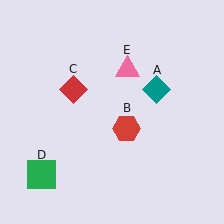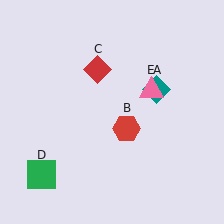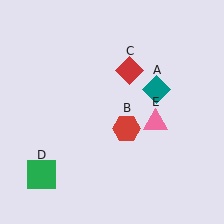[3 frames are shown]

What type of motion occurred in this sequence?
The red diamond (object C), pink triangle (object E) rotated clockwise around the center of the scene.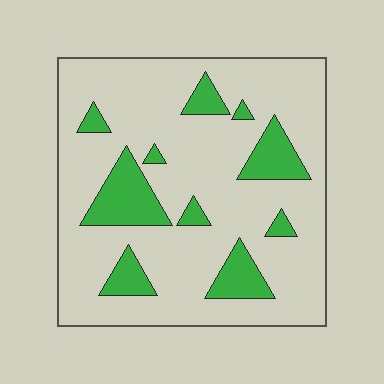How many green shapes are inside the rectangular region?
10.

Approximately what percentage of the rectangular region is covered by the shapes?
Approximately 20%.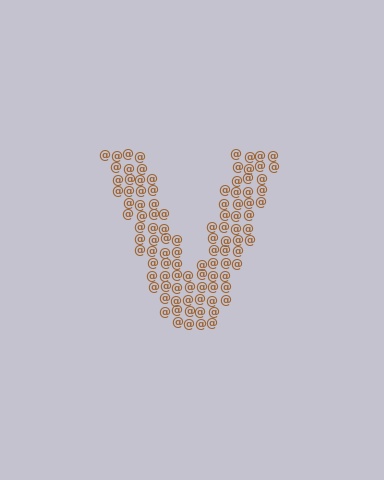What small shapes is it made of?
It is made of small at signs.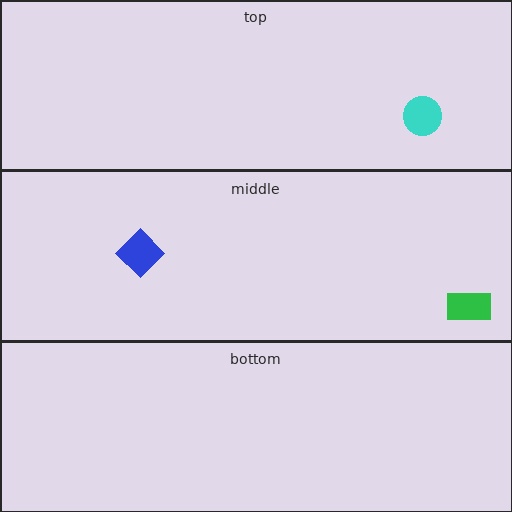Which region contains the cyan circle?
The top region.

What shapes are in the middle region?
The green rectangle, the blue diamond.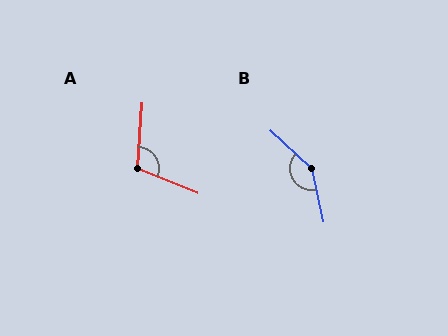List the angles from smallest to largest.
A (108°), B (144°).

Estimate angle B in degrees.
Approximately 144 degrees.